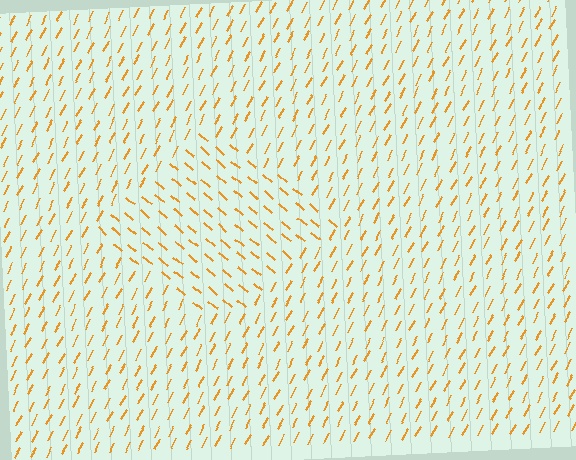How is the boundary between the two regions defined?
The boundary is defined purely by a change in line orientation (approximately 78 degrees difference). All lines are the same color and thickness.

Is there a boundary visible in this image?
Yes, there is a texture boundary formed by a change in line orientation.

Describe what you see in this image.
The image is filled with small orange line segments. A diamond region in the image has lines oriented differently from the surrounding lines, creating a visible texture boundary.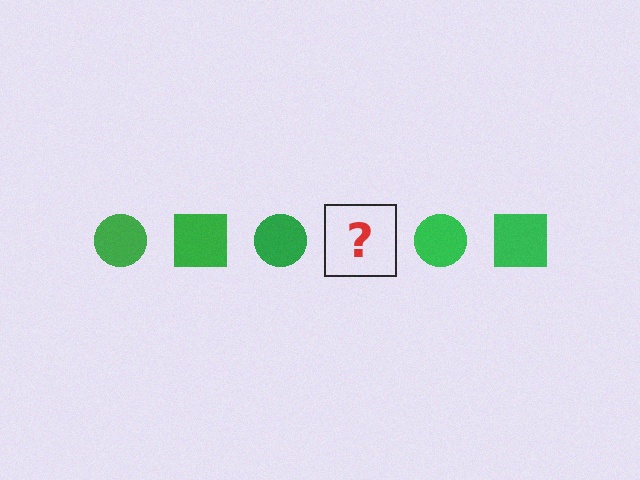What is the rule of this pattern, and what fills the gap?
The rule is that the pattern cycles through circle, square shapes in green. The gap should be filled with a green square.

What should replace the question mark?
The question mark should be replaced with a green square.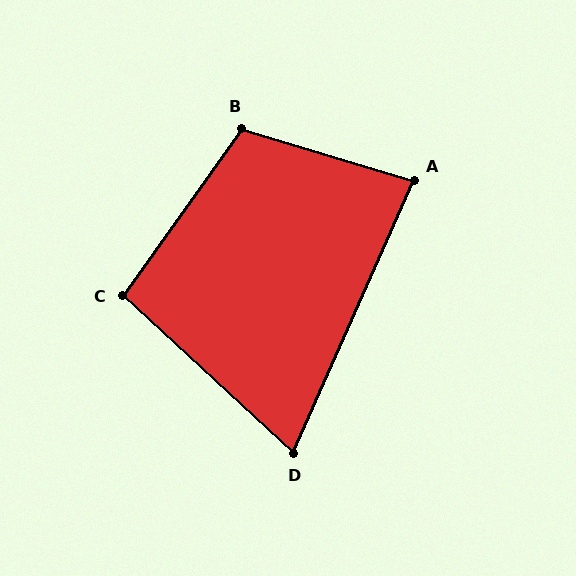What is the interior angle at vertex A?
Approximately 83 degrees (acute).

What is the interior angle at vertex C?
Approximately 97 degrees (obtuse).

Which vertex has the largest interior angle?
B, at approximately 109 degrees.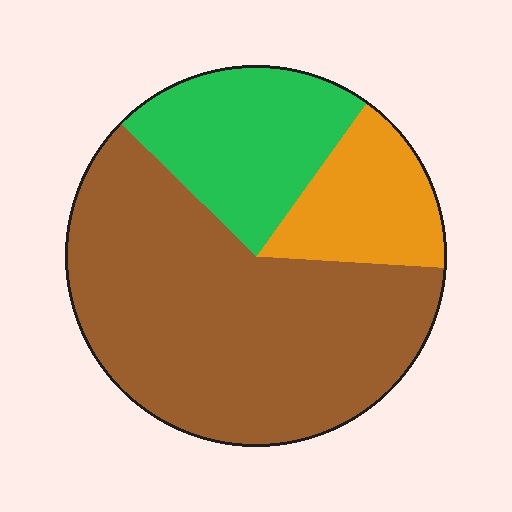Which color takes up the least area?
Orange, at roughly 15%.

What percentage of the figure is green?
Green covers roughly 25% of the figure.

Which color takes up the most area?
Brown, at roughly 60%.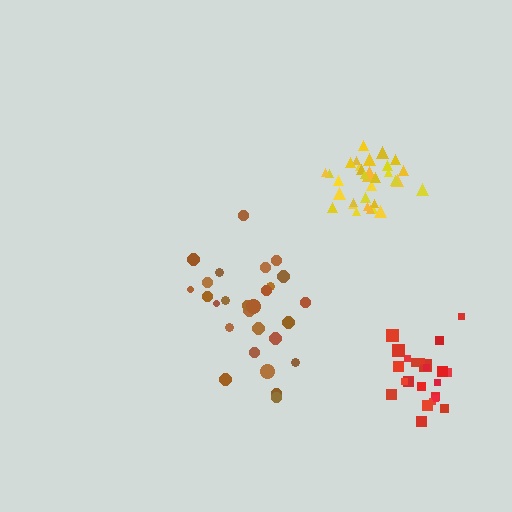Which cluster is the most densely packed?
Yellow.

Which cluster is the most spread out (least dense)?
Brown.